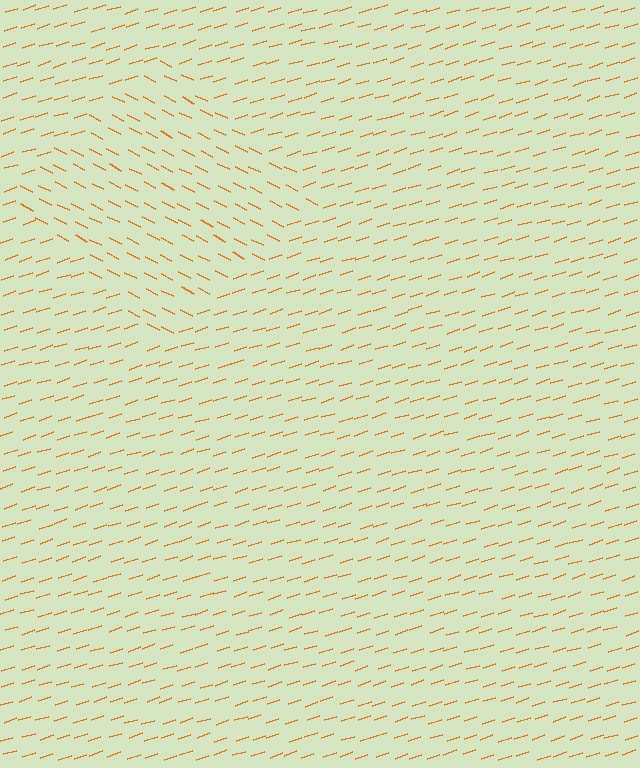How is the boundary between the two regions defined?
The boundary is defined purely by a change in line orientation (approximately 45 degrees difference). All lines are the same color and thickness.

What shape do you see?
I see a diamond.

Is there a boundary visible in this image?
Yes, there is a texture boundary formed by a change in line orientation.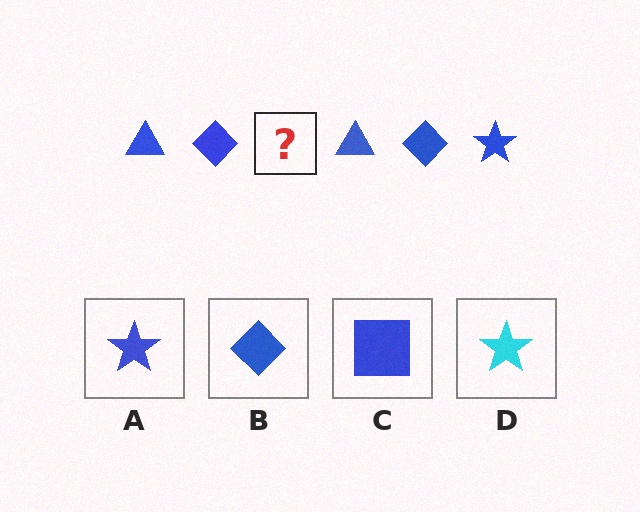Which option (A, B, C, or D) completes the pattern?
A.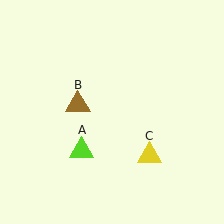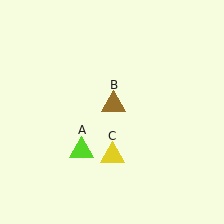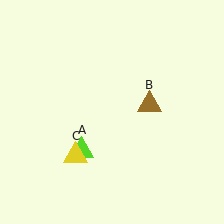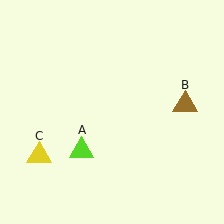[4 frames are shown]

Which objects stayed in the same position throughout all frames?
Lime triangle (object A) remained stationary.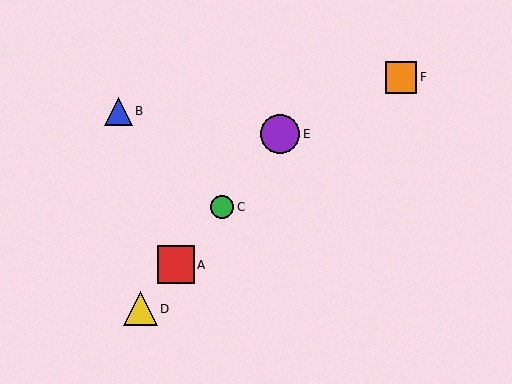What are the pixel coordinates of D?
Object D is at (140, 309).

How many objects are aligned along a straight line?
4 objects (A, C, D, E) are aligned along a straight line.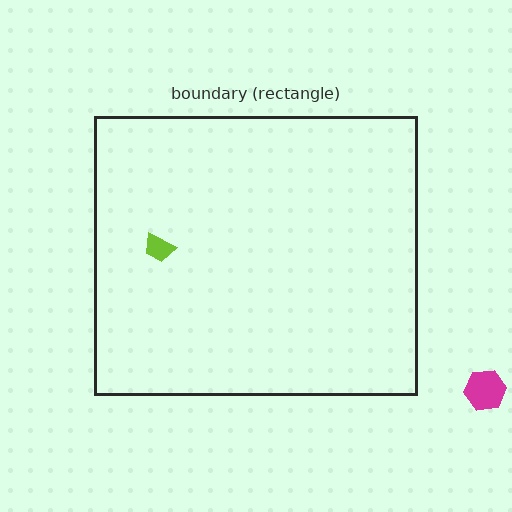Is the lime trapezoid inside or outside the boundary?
Inside.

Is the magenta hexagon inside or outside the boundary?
Outside.